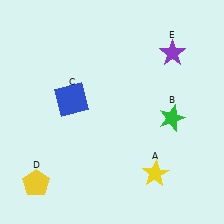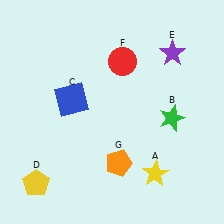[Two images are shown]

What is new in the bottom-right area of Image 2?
An orange pentagon (G) was added in the bottom-right area of Image 2.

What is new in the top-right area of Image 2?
A red circle (F) was added in the top-right area of Image 2.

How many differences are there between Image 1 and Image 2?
There are 2 differences between the two images.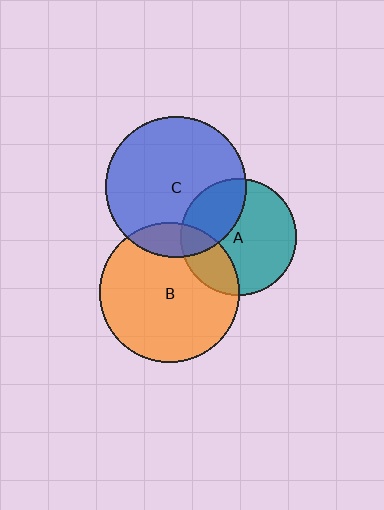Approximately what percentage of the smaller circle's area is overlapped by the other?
Approximately 30%.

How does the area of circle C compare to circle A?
Approximately 1.5 times.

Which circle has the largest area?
Circle C (blue).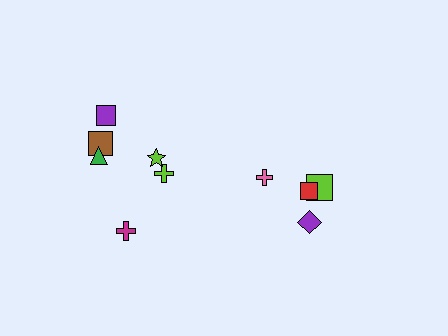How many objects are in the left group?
There are 6 objects.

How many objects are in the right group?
There are 4 objects.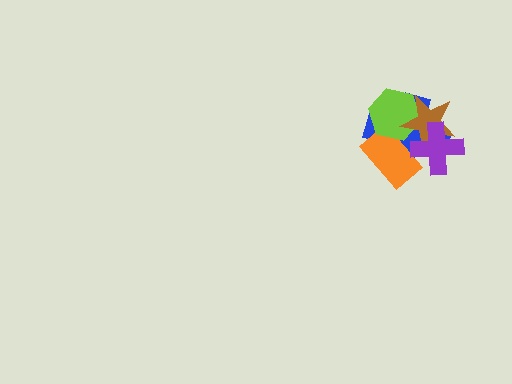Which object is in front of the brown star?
The purple cross is in front of the brown star.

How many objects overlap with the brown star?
4 objects overlap with the brown star.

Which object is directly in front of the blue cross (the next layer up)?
The orange rectangle is directly in front of the blue cross.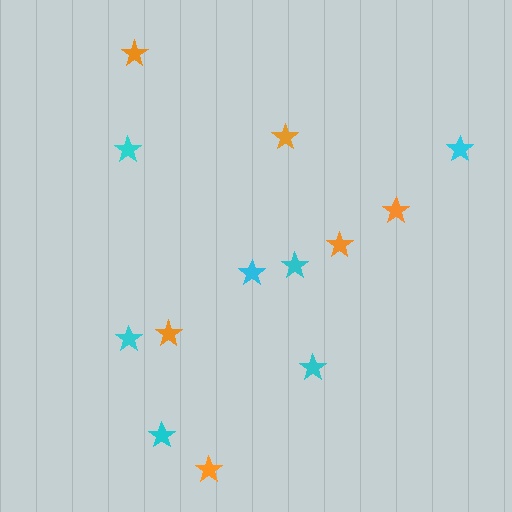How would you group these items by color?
There are 2 groups: one group of cyan stars (7) and one group of orange stars (6).